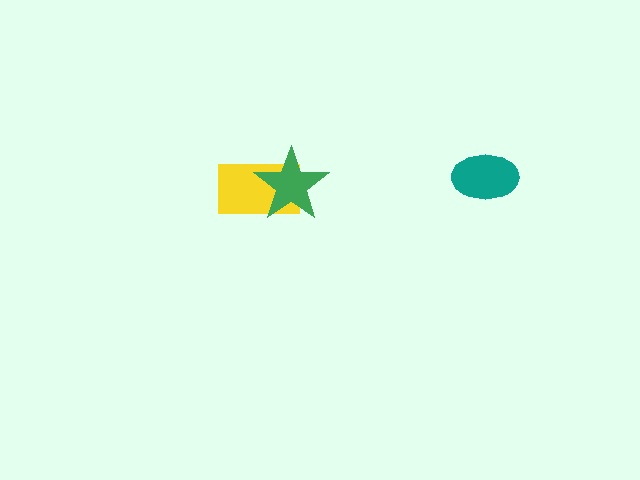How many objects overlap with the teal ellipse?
0 objects overlap with the teal ellipse.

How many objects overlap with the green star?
1 object overlaps with the green star.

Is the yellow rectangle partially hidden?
Yes, it is partially covered by another shape.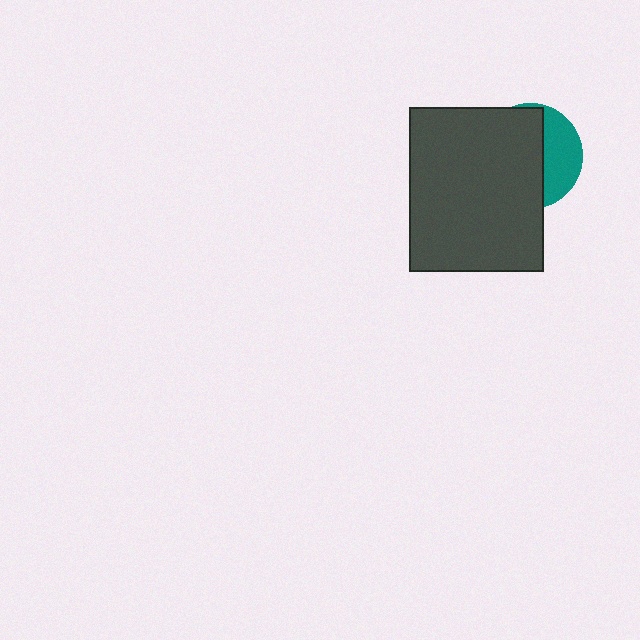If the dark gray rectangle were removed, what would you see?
You would see the complete teal circle.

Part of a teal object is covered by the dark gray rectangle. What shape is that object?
It is a circle.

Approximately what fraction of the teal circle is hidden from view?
Roughly 64% of the teal circle is hidden behind the dark gray rectangle.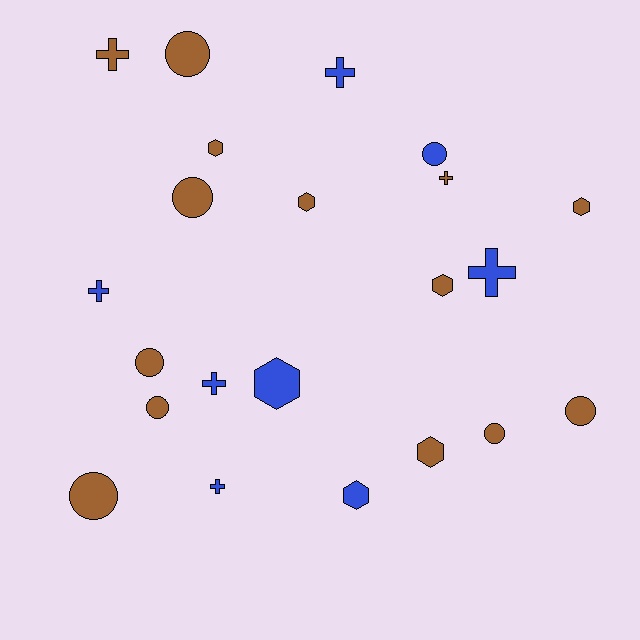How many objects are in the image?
There are 22 objects.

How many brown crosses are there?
There are 2 brown crosses.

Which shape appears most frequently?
Circle, with 8 objects.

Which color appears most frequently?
Brown, with 14 objects.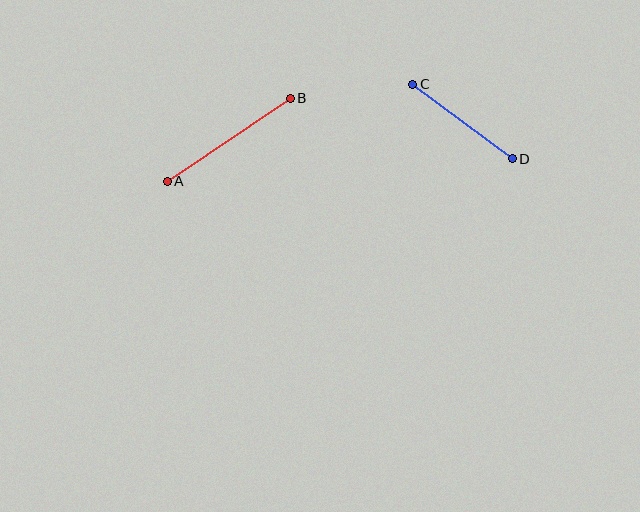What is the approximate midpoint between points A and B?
The midpoint is at approximately (229, 140) pixels.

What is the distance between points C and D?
The distance is approximately 125 pixels.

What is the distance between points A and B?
The distance is approximately 149 pixels.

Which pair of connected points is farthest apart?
Points A and B are farthest apart.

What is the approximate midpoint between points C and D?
The midpoint is at approximately (463, 122) pixels.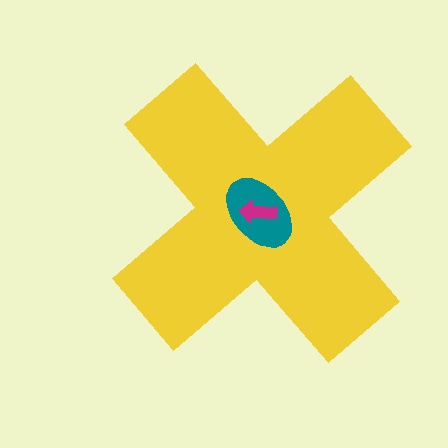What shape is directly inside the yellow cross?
The teal ellipse.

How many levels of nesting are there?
3.